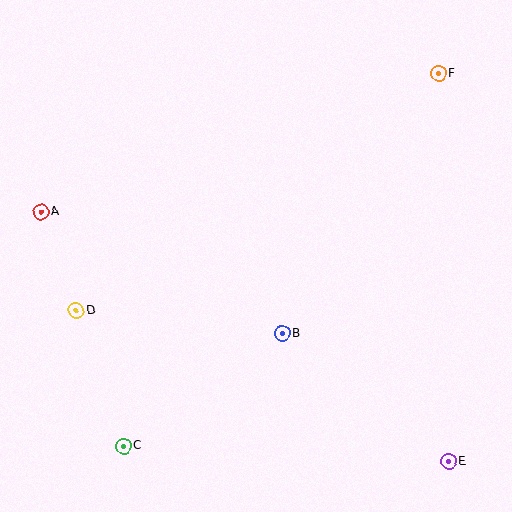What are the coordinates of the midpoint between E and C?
The midpoint between E and C is at (286, 454).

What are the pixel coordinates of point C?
Point C is at (123, 446).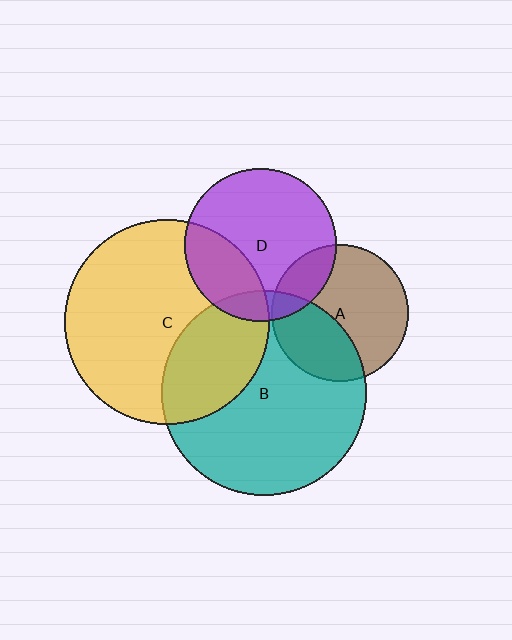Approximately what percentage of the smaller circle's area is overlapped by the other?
Approximately 30%.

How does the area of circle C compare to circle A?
Approximately 2.2 times.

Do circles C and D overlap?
Yes.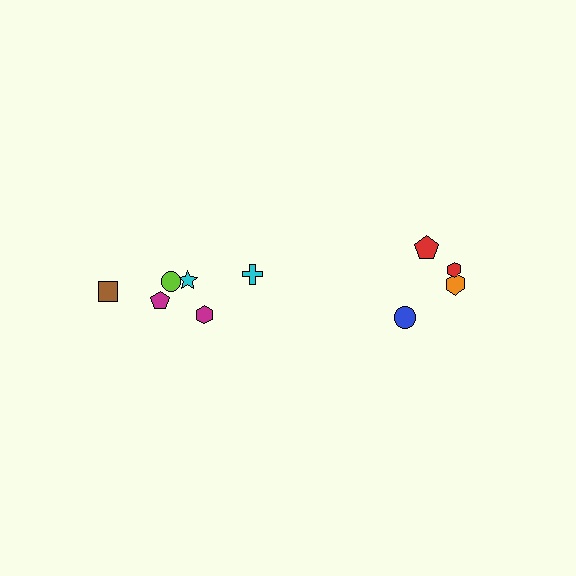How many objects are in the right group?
There are 4 objects.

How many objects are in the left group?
There are 6 objects.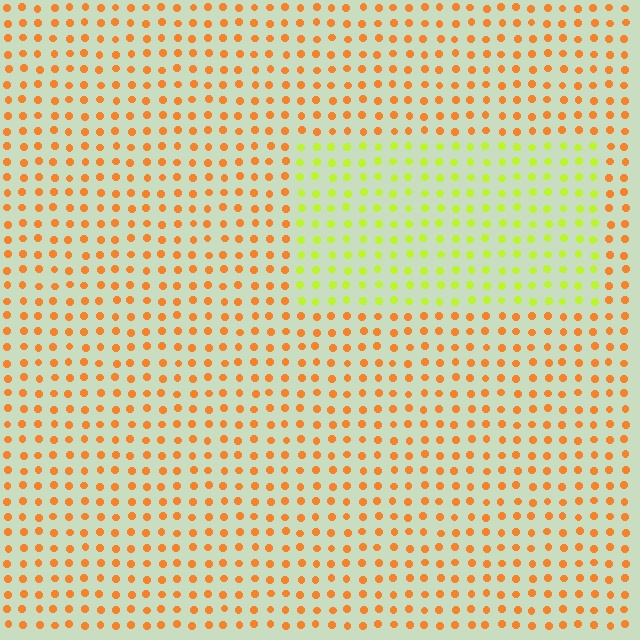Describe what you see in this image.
The image is filled with small orange elements in a uniform arrangement. A rectangle-shaped region is visible where the elements are tinted to a slightly different hue, forming a subtle color boundary.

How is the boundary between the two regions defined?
The boundary is defined purely by a slight shift in hue (about 52 degrees). Spacing, size, and orientation are identical on both sides.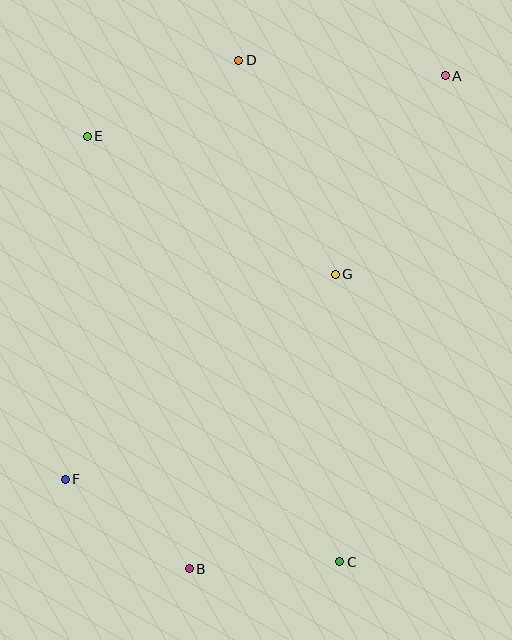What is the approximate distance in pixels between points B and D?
The distance between B and D is approximately 511 pixels.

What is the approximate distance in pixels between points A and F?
The distance between A and F is approximately 554 pixels.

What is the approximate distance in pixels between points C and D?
The distance between C and D is approximately 512 pixels.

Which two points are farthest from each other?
Points A and B are farthest from each other.